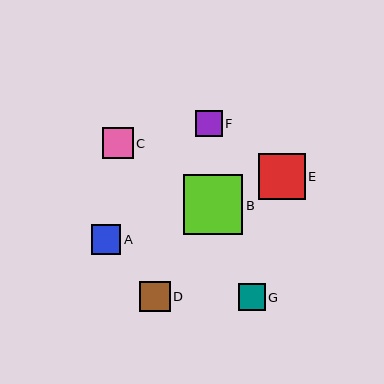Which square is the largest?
Square B is the largest with a size of approximately 59 pixels.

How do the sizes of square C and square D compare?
Square C and square D are approximately the same size.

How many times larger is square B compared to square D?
Square B is approximately 2.0 times the size of square D.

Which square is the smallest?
Square F is the smallest with a size of approximately 26 pixels.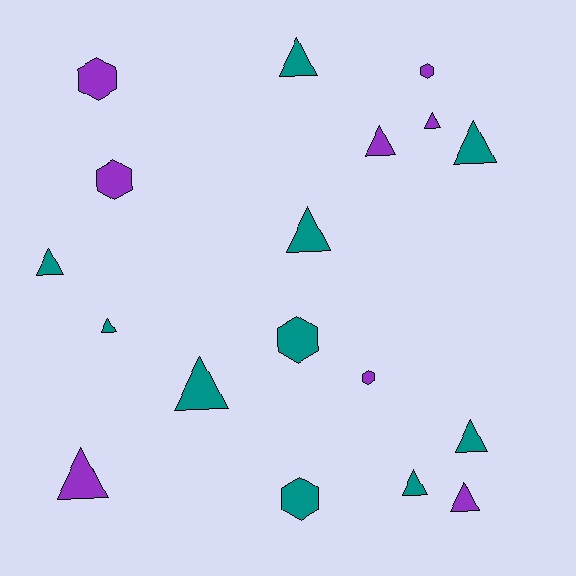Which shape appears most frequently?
Triangle, with 12 objects.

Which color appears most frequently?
Teal, with 10 objects.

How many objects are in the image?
There are 18 objects.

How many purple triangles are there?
There are 4 purple triangles.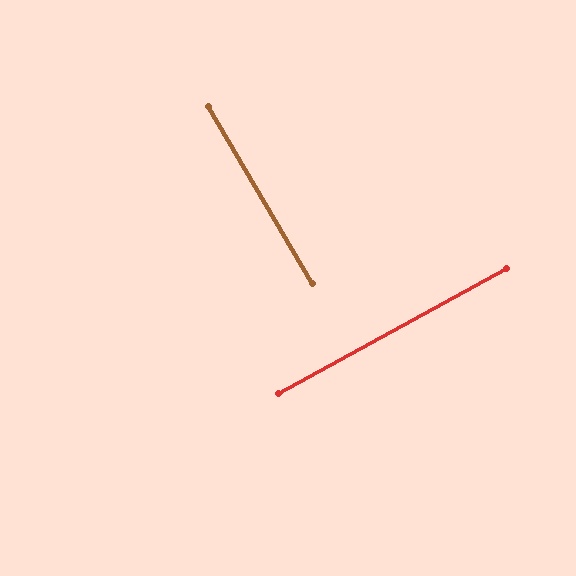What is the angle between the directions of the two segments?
Approximately 88 degrees.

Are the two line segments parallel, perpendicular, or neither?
Perpendicular — they meet at approximately 88°.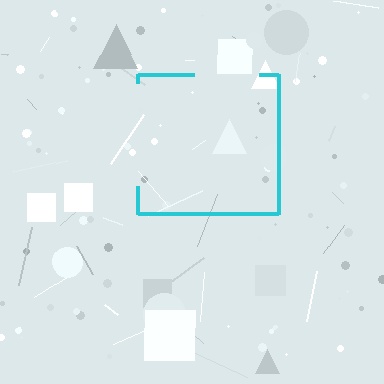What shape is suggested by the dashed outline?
The dashed outline suggests a square.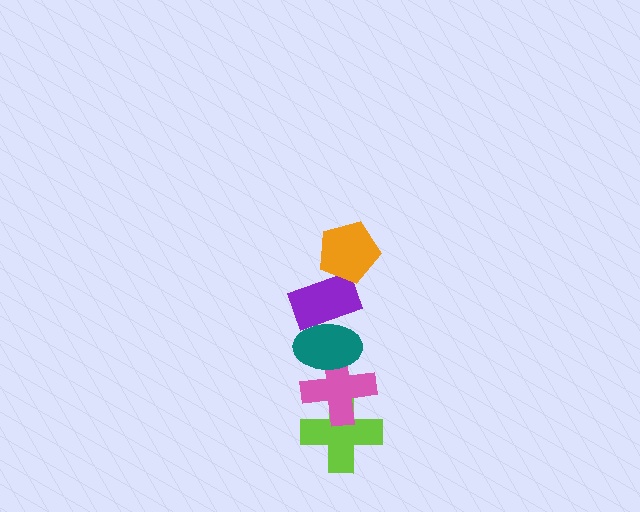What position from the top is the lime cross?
The lime cross is 5th from the top.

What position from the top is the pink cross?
The pink cross is 4th from the top.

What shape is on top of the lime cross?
The pink cross is on top of the lime cross.